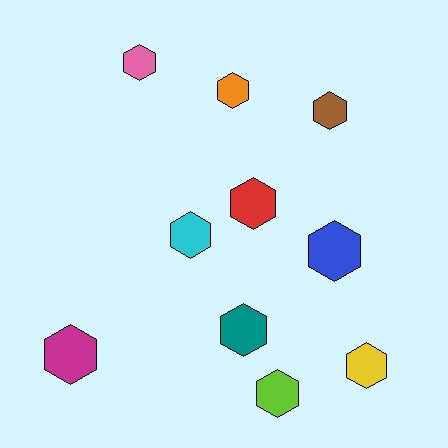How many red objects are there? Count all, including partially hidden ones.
There is 1 red object.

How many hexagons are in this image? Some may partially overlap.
There are 10 hexagons.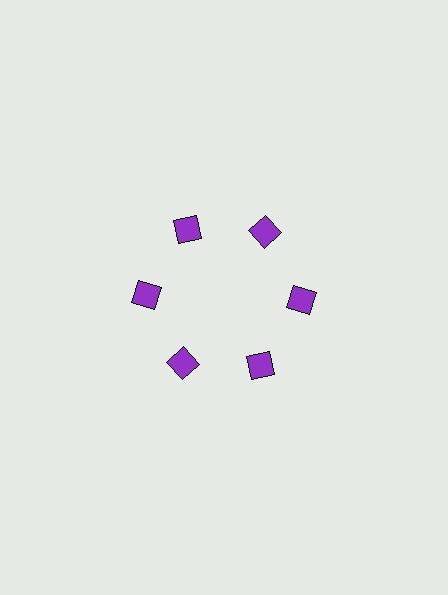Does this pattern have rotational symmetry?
Yes, this pattern has 6-fold rotational symmetry. It looks the same after rotating 60 degrees around the center.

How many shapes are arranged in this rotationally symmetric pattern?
There are 6 shapes, arranged in 6 groups of 1.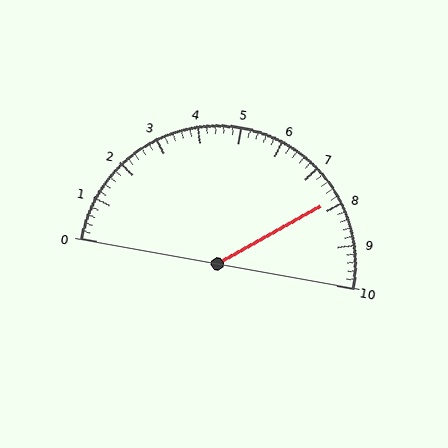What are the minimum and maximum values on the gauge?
The gauge ranges from 0 to 10.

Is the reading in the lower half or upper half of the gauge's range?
The reading is in the upper half of the range (0 to 10).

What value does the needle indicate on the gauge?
The needle indicates approximately 7.8.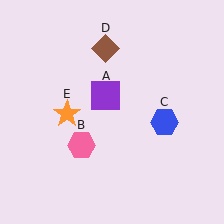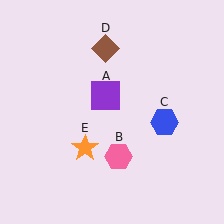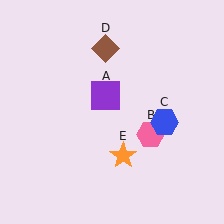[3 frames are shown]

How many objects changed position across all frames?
2 objects changed position: pink hexagon (object B), orange star (object E).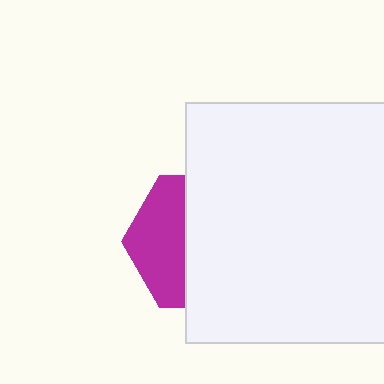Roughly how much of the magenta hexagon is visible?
A small part of it is visible (roughly 40%).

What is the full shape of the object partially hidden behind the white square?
The partially hidden object is a magenta hexagon.